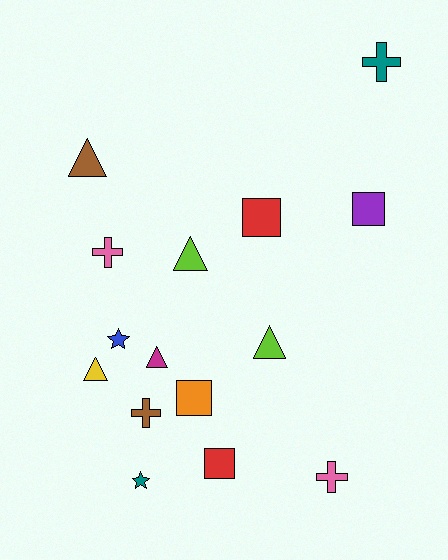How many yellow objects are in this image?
There is 1 yellow object.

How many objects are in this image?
There are 15 objects.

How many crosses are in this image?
There are 4 crosses.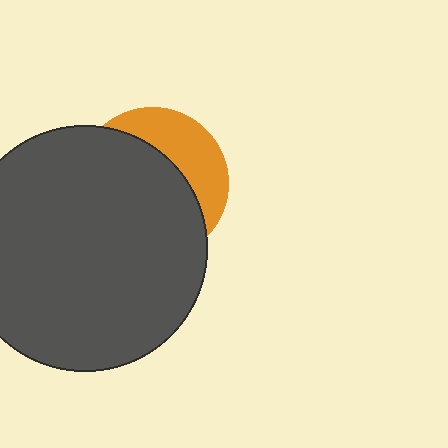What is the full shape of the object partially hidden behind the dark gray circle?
The partially hidden object is an orange circle.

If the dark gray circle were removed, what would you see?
You would see the complete orange circle.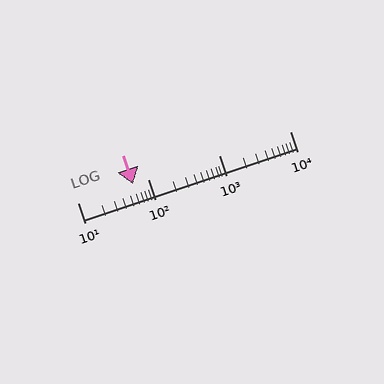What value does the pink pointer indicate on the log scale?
The pointer indicates approximately 60.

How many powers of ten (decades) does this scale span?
The scale spans 3 decades, from 10 to 10000.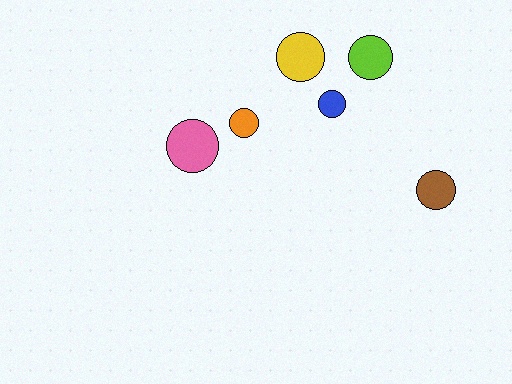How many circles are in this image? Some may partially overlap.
There are 6 circles.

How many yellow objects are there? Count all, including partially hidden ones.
There is 1 yellow object.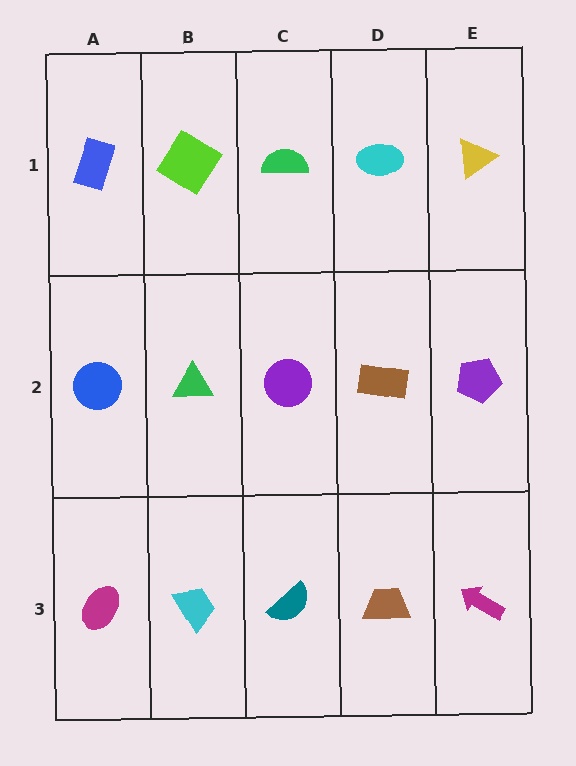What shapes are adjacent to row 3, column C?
A purple circle (row 2, column C), a cyan trapezoid (row 3, column B), a brown trapezoid (row 3, column D).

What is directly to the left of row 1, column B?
A blue rectangle.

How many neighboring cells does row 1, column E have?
2.